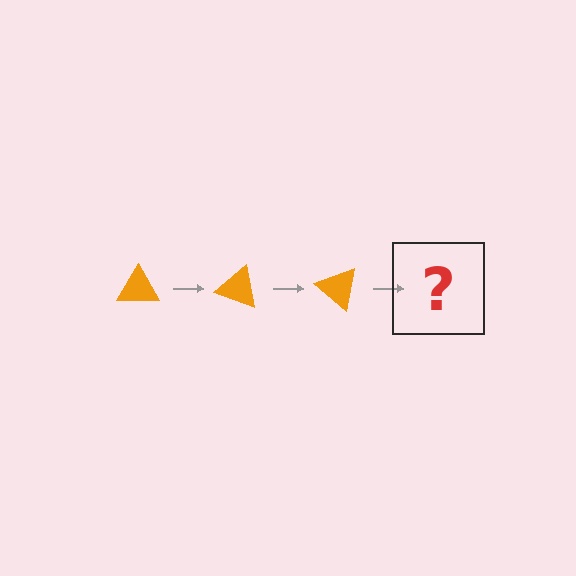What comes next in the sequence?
The next element should be an orange triangle rotated 60 degrees.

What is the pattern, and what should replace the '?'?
The pattern is that the triangle rotates 20 degrees each step. The '?' should be an orange triangle rotated 60 degrees.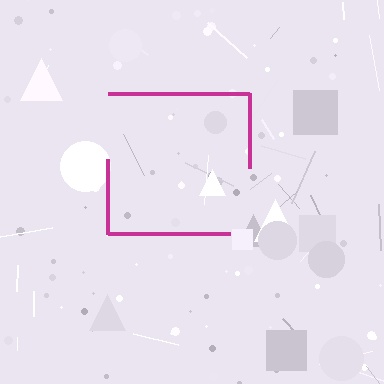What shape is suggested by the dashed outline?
The dashed outline suggests a square.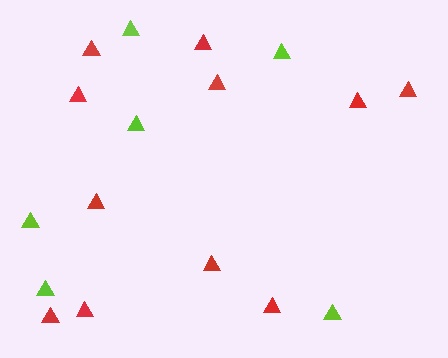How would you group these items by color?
There are 2 groups: one group of red triangles (11) and one group of lime triangles (6).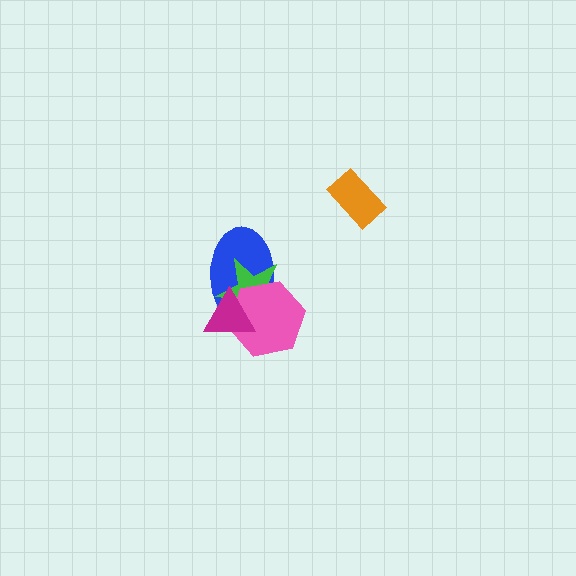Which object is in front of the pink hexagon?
The magenta triangle is in front of the pink hexagon.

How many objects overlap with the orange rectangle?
0 objects overlap with the orange rectangle.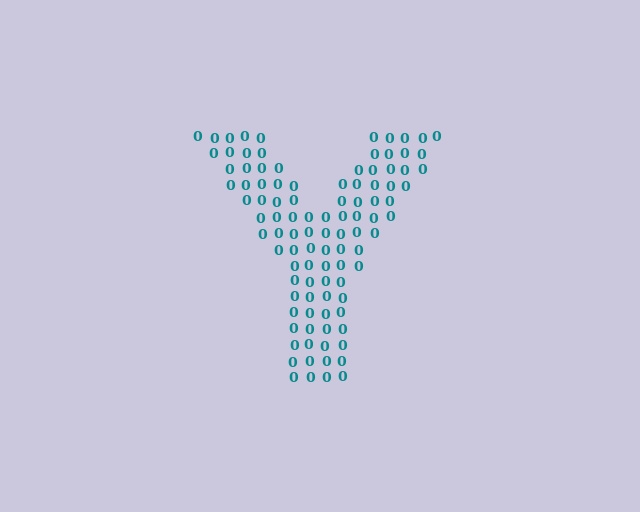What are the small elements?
The small elements are digit 0's.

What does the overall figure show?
The overall figure shows the letter Y.